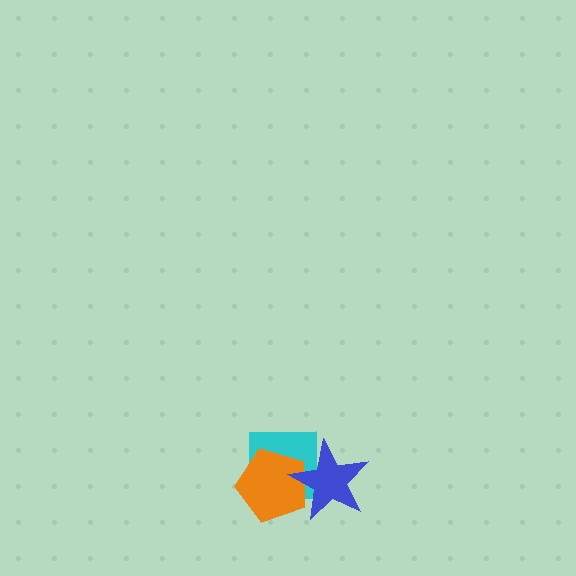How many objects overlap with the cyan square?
2 objects overlap with the cyan square.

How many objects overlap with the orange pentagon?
2 objects overlap with the orange pentagon.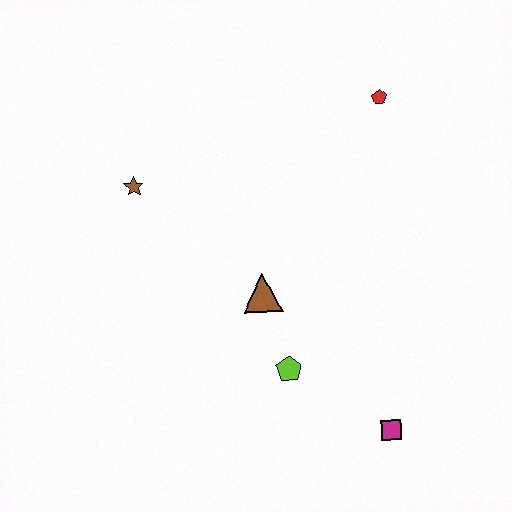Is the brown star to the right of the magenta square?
No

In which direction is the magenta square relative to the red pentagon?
The magenta square is below the red pentagon.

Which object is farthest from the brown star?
The magenta square is farthest from the brown star.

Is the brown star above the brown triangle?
Yes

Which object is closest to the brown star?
The brown triangle is closest to the brown star.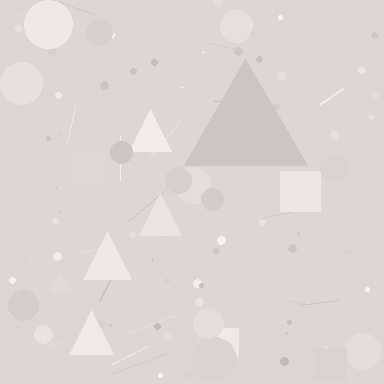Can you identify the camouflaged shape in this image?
The camouflaged shape is a triangle.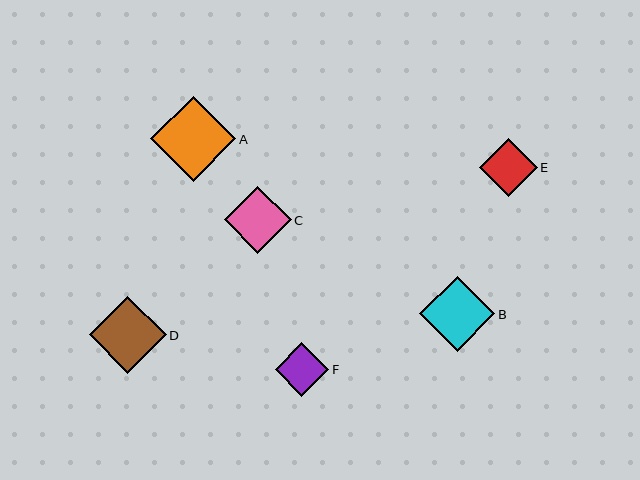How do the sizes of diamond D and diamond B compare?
Diamond D and diamond B are approximately the same size.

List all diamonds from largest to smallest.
From largest to smallest: A, D, B, C, E, F.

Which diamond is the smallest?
Diamond F is the smallest with a size of approximately 54 pixels.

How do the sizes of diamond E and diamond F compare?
Diamond E and diamond F are approximately the same size.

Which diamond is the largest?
Diamond A is the largest with a size of approximately 85 pixels.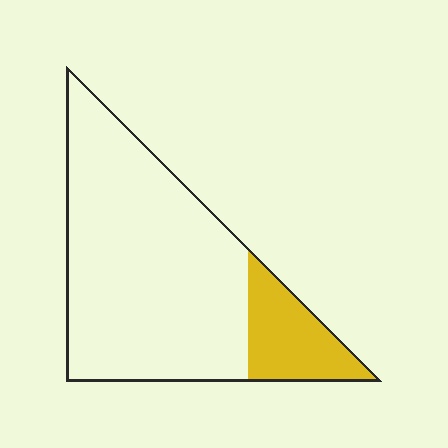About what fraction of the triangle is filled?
About one sixth (1/6).